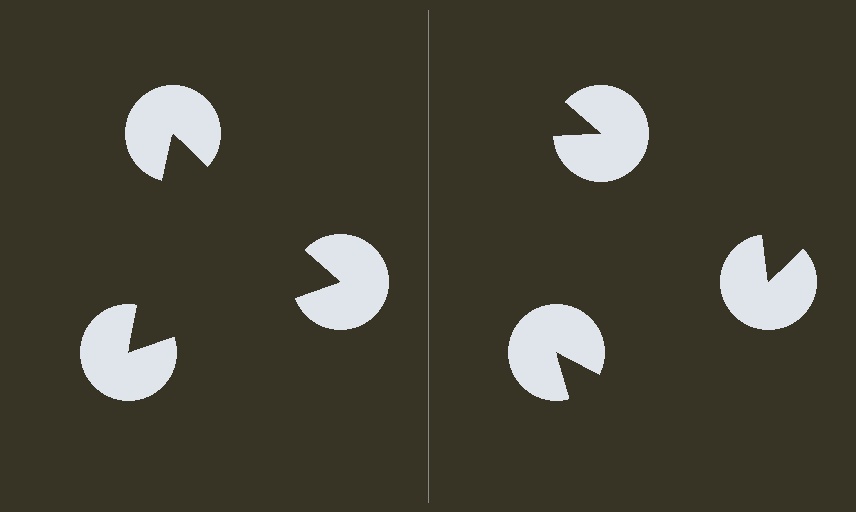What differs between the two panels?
The pac-man discs are positioned identically on both sides; only the wedge orientations differ. On the left they align to a triangle; on the right they are misaligned.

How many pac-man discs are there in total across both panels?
6 — 3 on each side.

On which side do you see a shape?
An illusory triangle appears on the left side. On the right side the wedge cuts are rotated, so no coherent shape forms.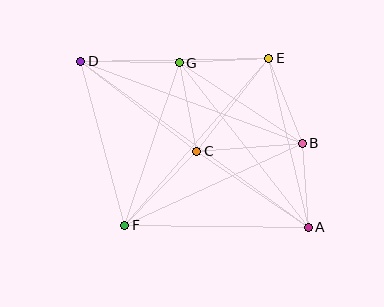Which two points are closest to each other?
Points A and B are closest to each other.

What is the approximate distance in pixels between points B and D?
The distance between B and D is approximately 237 pixels.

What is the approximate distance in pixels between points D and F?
The distance between D and F is approximately 170 pixels.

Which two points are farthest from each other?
Points A and D are farthest from each other.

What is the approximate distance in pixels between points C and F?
The distance between C and F is approximately 103 pixels.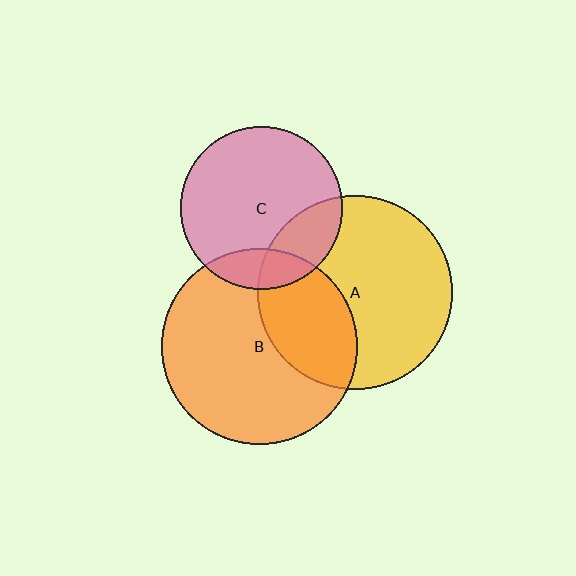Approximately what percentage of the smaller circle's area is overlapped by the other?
Approximately 35%.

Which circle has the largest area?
Circle B (orange).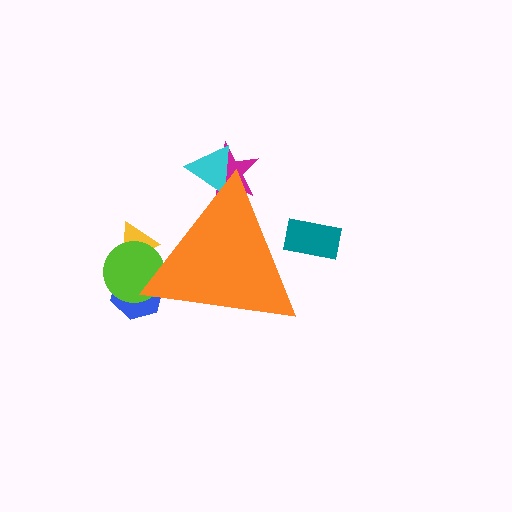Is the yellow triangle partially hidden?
Yes, the yellow triangle is partially hidden behind the orange triangle.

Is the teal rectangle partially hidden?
Yes, the teal rectangle is partially hidden behind the orange triangle.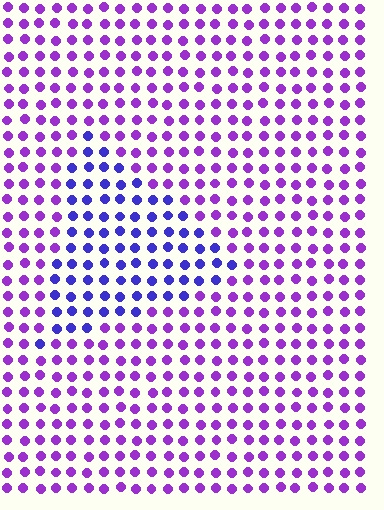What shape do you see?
I see a triangle.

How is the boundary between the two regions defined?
The boundary is defined purely by a slight shift in hue (about 36 degrees). Spacing, size, and orientation are identical on both sides.